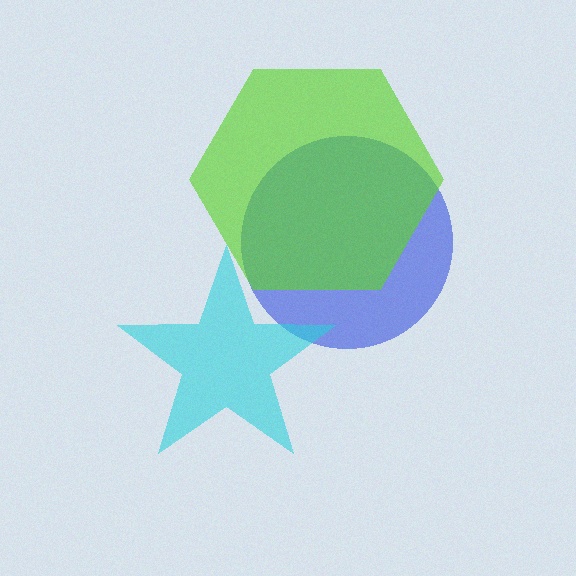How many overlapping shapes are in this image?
There are 3 overlapping shapes in the image.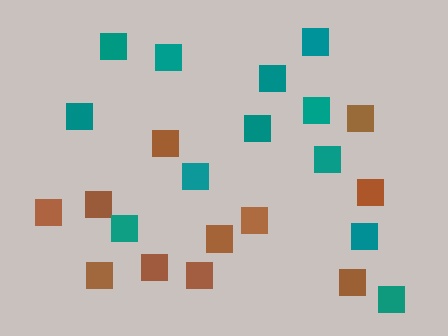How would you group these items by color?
There are 2 groups: one group of brown squares (11) and one group of teal squares (12).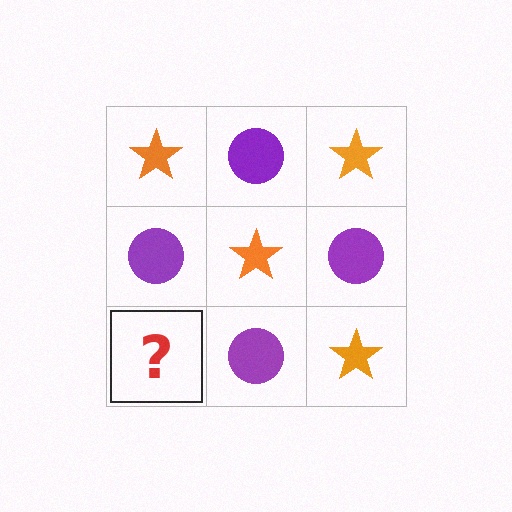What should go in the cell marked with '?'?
The missing cell should contain an orange star.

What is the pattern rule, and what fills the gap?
The rule is that it alternates orange star and purple circle in a checkerboard pattern. The gap should be filled with an orange star.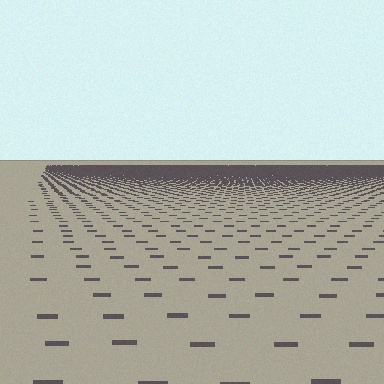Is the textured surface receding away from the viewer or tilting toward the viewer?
The surface is receding away from the viewer. Texture elements get smaller and denser toward the top.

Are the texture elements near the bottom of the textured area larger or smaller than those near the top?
Larger. Near the bottom, elements are closer to the viewer and appear at a bigger on-screen size.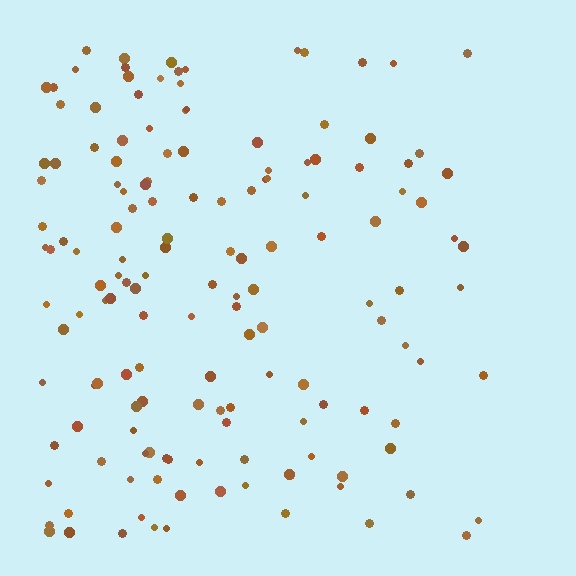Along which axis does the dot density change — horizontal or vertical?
Horizontal.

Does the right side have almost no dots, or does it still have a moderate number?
Still a moderate number, just noticeably fewer than the left.